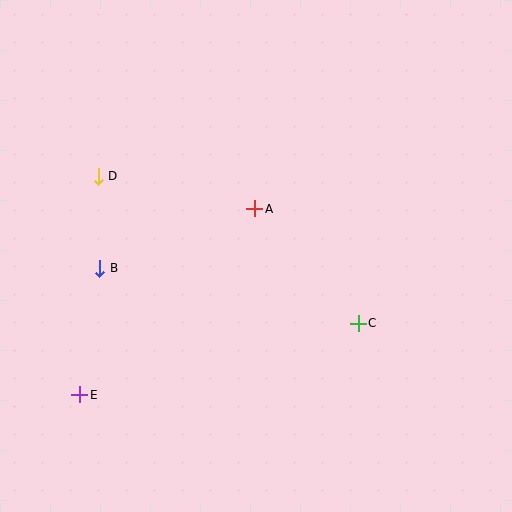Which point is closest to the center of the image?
Point A at (255, 209) is closest to the center.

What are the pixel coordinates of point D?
Point D is at (98, 176).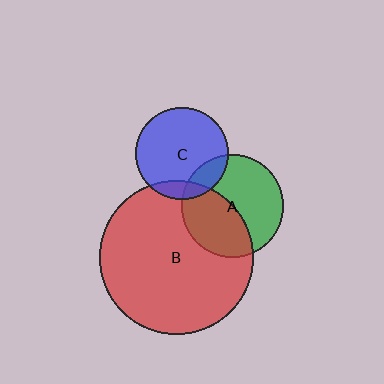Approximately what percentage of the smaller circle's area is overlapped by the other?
Approximately 15%.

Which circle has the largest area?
Circle B (red).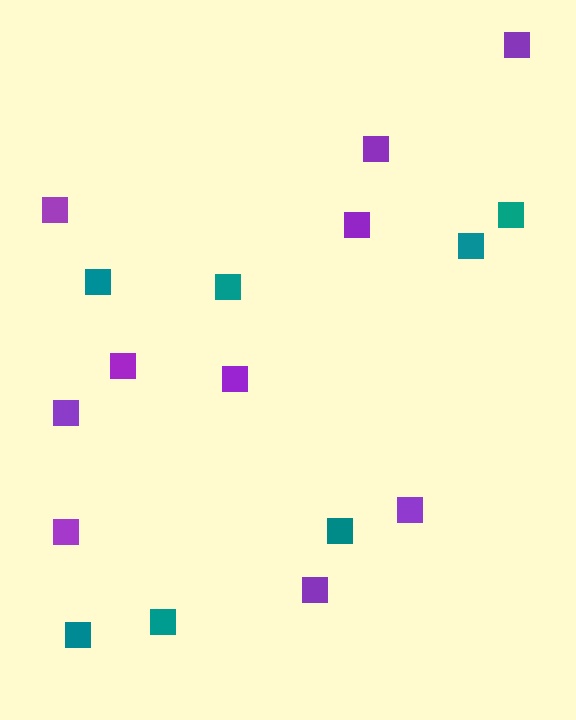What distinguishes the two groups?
There are 2 groups: one group of purple squares (10) and one group of teal squares (7).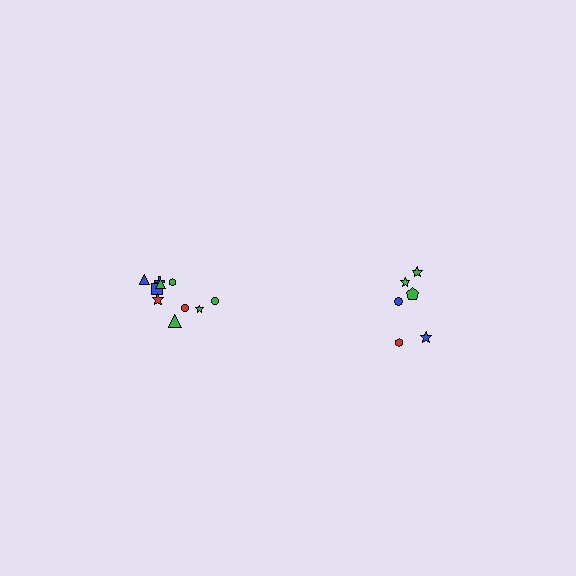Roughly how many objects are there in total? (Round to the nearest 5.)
Roughly 15 objects in total.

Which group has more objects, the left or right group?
The left group.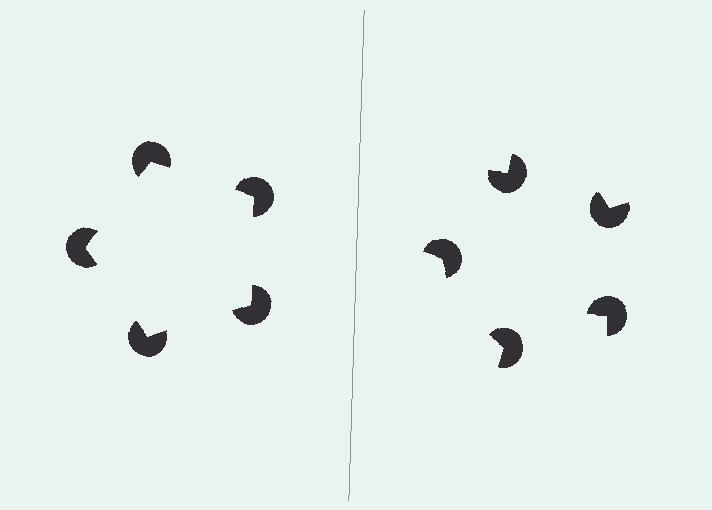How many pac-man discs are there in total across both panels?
10 — 5 on each side.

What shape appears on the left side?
An illusory pentagon.